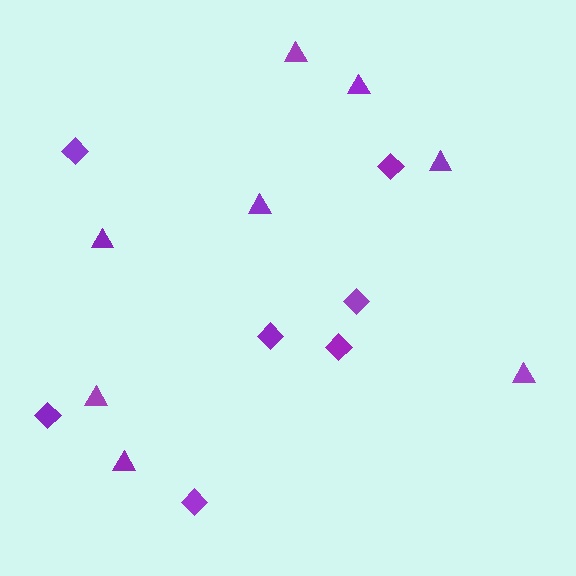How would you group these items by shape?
There are 2 groups: one group of triangles (8) and one group of diamonds (7).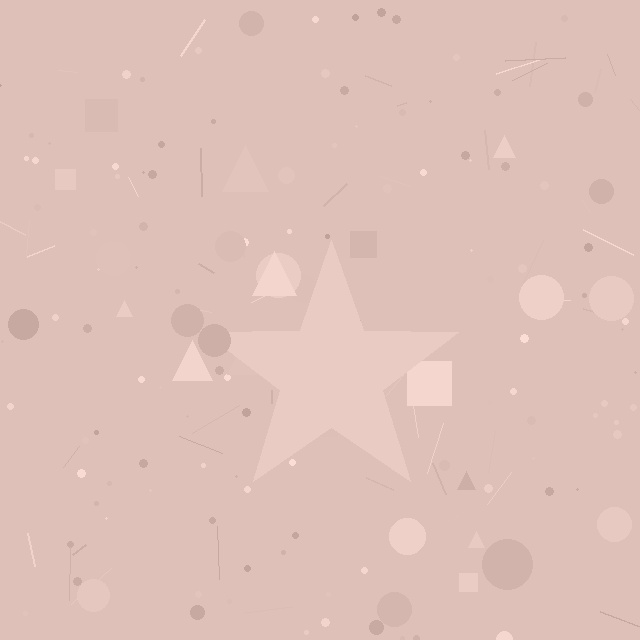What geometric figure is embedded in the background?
A star is embedded in the background.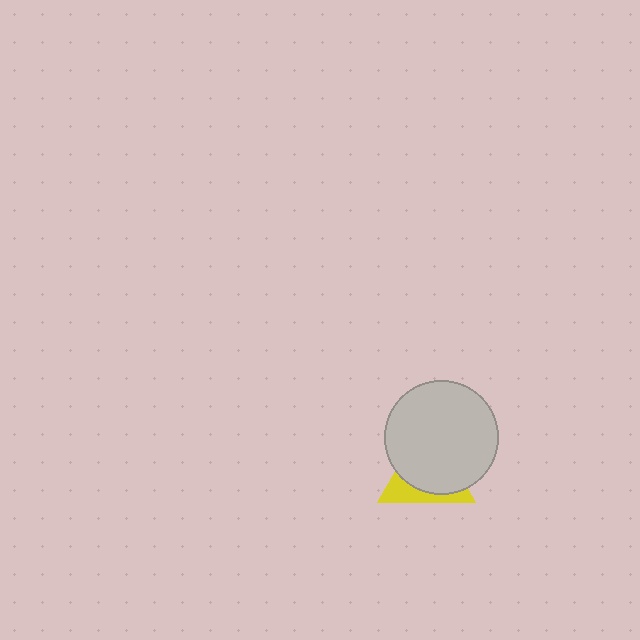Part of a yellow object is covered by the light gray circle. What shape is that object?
It is a triangle.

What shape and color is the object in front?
The object in front is a light gray circle.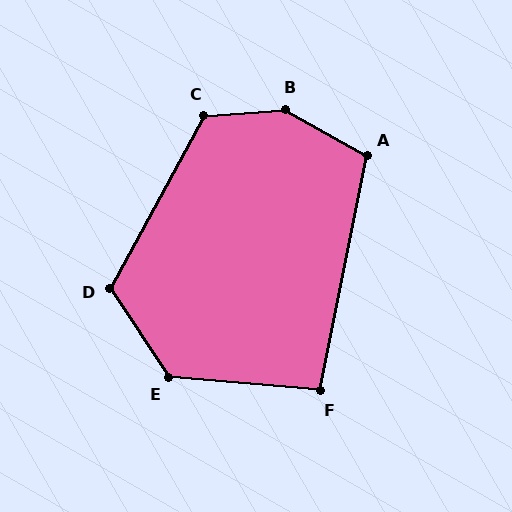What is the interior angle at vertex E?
Approximately 128 degrees (obtuse).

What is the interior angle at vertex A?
Approximately 109 degrees (obtuse).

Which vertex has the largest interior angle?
B, at approximately 146 degrees.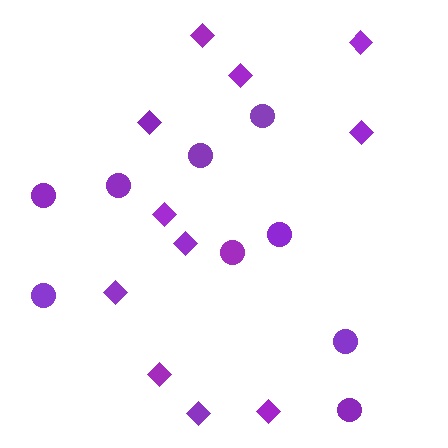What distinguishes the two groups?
There are 2 groups: one group of diamonds (11) and one group of circles (9).